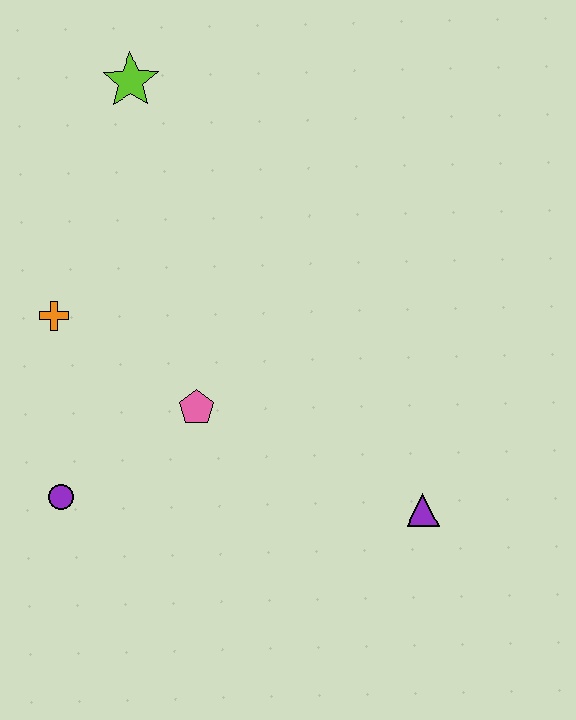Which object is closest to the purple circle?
The pink pentagon is closest to the purple circle.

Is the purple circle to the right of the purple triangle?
No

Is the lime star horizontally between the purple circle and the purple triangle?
Yes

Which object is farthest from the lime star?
The purple triangle is farthest from the lime star.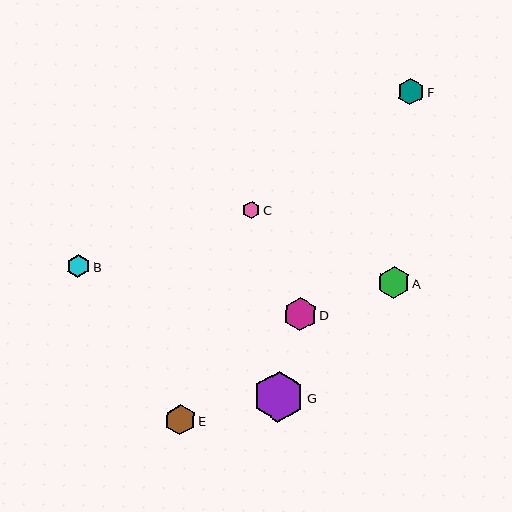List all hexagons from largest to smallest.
From largest to smallest: G, D, A, E, F, B, C.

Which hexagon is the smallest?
Hexagon C is the smallest with a size of approximately 17 pixels.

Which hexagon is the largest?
Hexagon G is the largest with a size of approximately 51 pixels.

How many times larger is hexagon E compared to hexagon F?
Hexagon E is approximately 1.1 times the size of hexagon F.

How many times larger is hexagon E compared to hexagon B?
Hexagon E is approximately 1.3 times the size of hexagon B.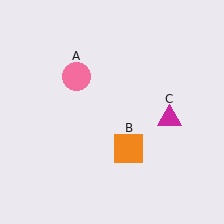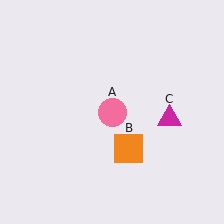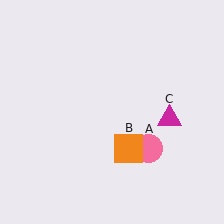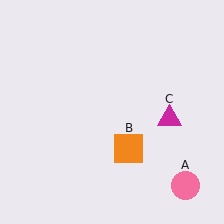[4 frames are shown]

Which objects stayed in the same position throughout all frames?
Orange square (object B) and magenta triangle (object C) remained stationary.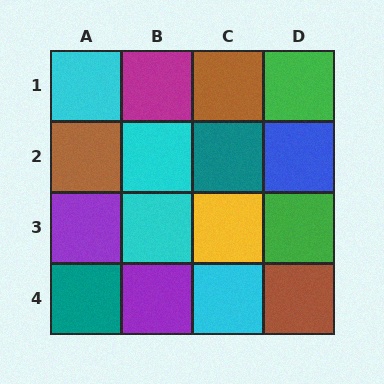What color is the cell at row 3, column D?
Green.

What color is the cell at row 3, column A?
Purple.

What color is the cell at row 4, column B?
Purple.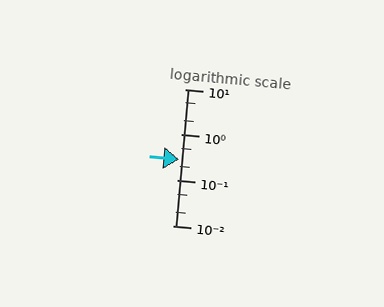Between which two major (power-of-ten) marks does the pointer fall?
The pointer is between 0.1 and 1.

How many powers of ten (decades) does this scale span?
The scale spans 3 decades, from 0.01 to 10.